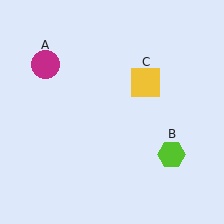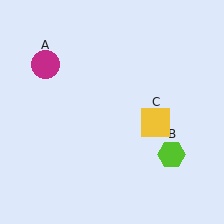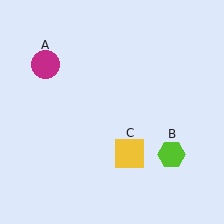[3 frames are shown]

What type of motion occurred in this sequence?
The yellow square (object C) rotated clockwise around the center of the scene.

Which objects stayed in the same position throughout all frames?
Magenta circle (object A) and lime hexagon (object B) remained stationary.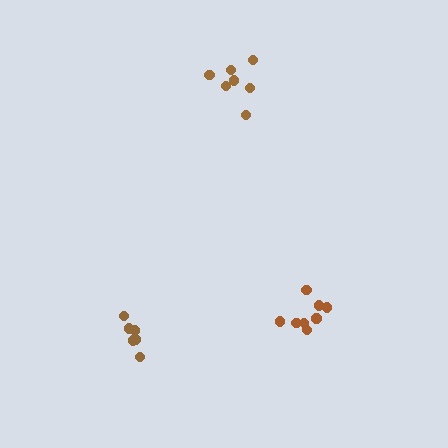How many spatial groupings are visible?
There are 3 spatial groupings.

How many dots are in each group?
Group 1: 7 dots, Group 2: 6 dots, Group 3: 8 dots (21 total).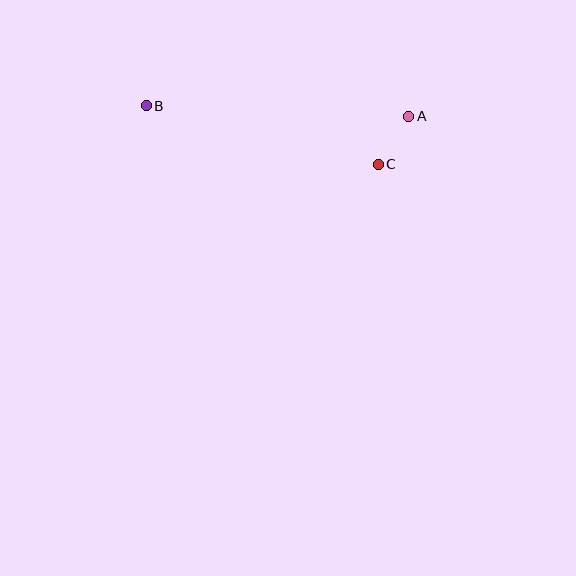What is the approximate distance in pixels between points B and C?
The distance between B and C is approximately 239 pixels.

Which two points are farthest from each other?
Points A and B are farthest from each other.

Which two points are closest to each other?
Points A and C are closest to each other.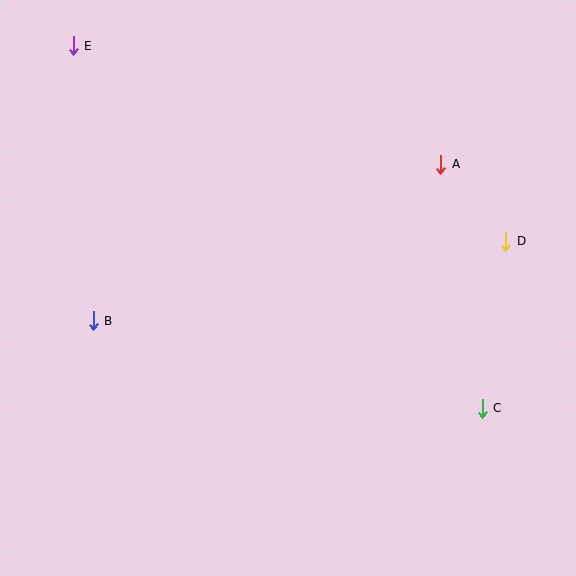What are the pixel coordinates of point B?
Point B is at (93, 321).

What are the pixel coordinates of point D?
Point D is at (506, 241).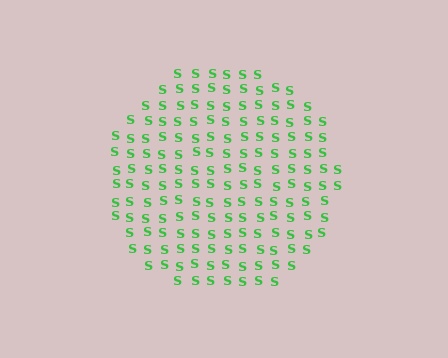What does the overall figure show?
The overall figure shows a circle.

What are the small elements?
The small elements are letter S's.